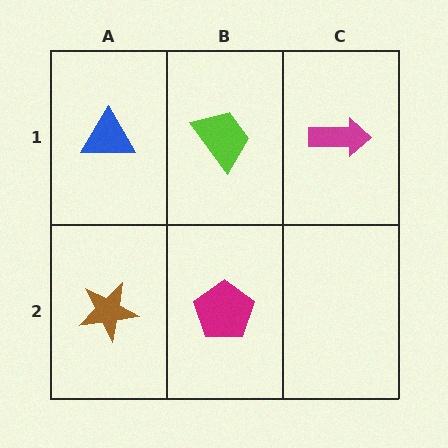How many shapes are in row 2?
2 shapes.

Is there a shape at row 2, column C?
No, that cell is empty.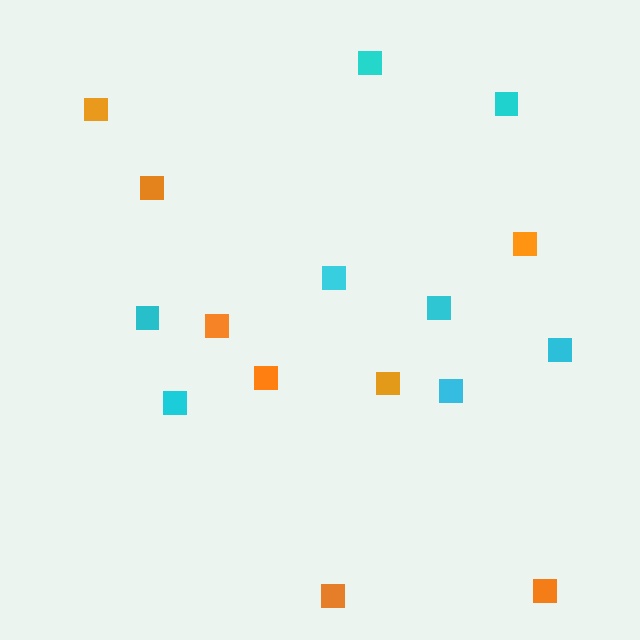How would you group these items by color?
There are 2 groups: one group of orange squares (8) and one group of cyan squares (8).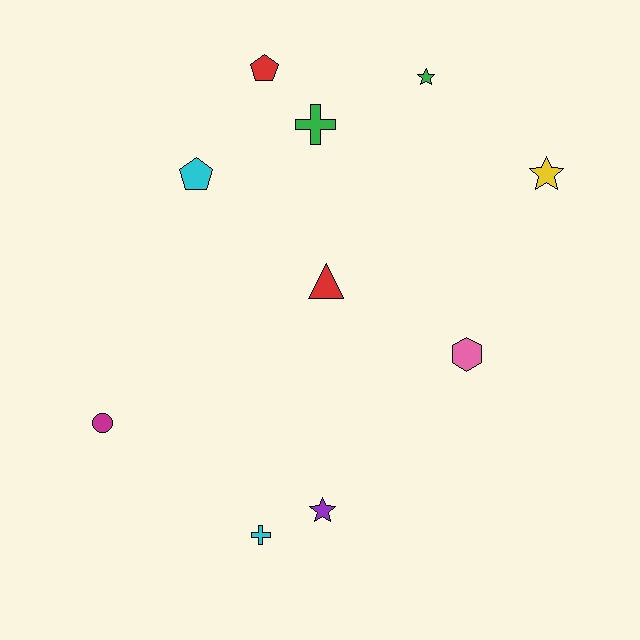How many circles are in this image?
There is 1 circle.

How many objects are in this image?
There are 10 objects.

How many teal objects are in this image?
There are no teal objects.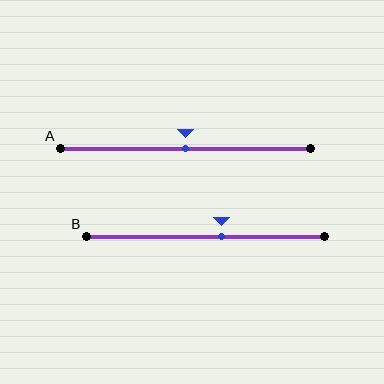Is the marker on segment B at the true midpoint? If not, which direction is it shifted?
No, the marker on segment B is shifted to the right by about 7% of the segment length.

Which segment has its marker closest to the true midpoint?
Segment A has its marker closest to the true midpoint.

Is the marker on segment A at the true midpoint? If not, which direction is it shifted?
Yes, the marker on segment A is at the true midpoint.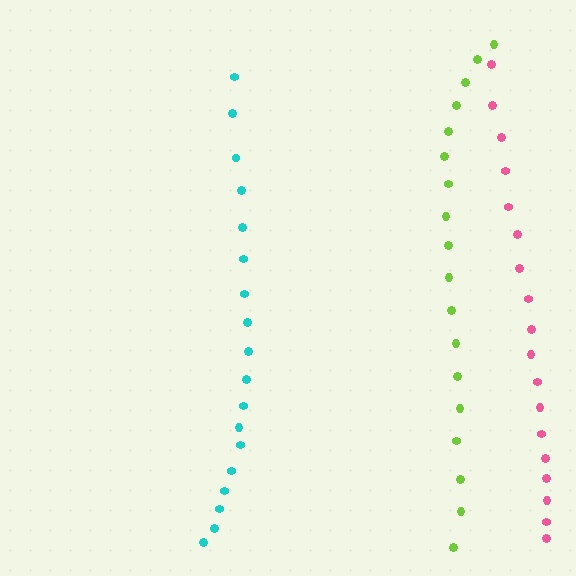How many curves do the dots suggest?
There are 3 distinct paths.